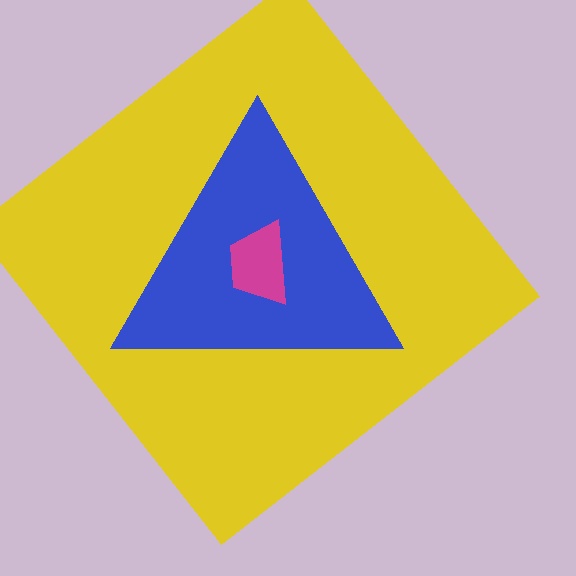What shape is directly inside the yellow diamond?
The blue triangle.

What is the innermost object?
The magenta trapezoid.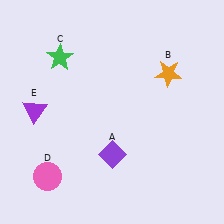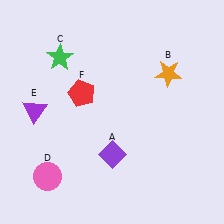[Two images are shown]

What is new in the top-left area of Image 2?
A red pentagon (F) was added in the top-left area of Image 2.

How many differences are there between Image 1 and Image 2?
There is 1 difference between the two images.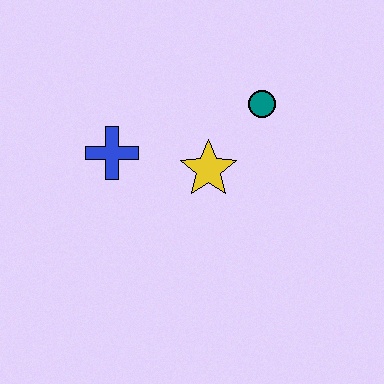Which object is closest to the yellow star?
The teal circle is closest to the yellow star.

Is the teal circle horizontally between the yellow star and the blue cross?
No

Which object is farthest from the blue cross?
The teal circle is farthest from the blue cross.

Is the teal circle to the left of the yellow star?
No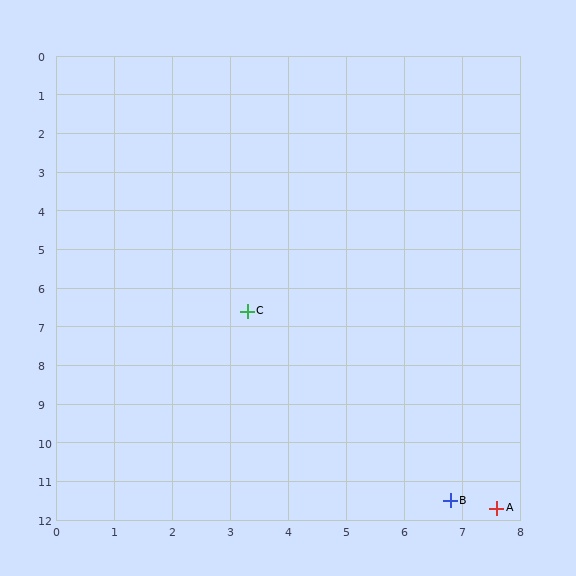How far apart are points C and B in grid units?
Points C and B are about 6.0 grid units apart.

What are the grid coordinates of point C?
Point C is at approximately (3.3, 6.6).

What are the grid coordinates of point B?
Point B is at approximately (6.8, 11.5).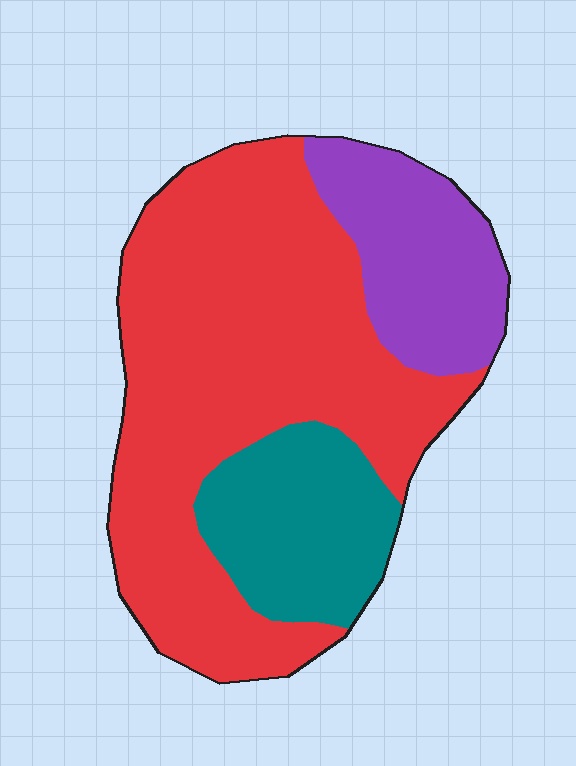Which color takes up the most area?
Red, at roughly 60%.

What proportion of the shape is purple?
Purple covers roughly 20% of the shape.